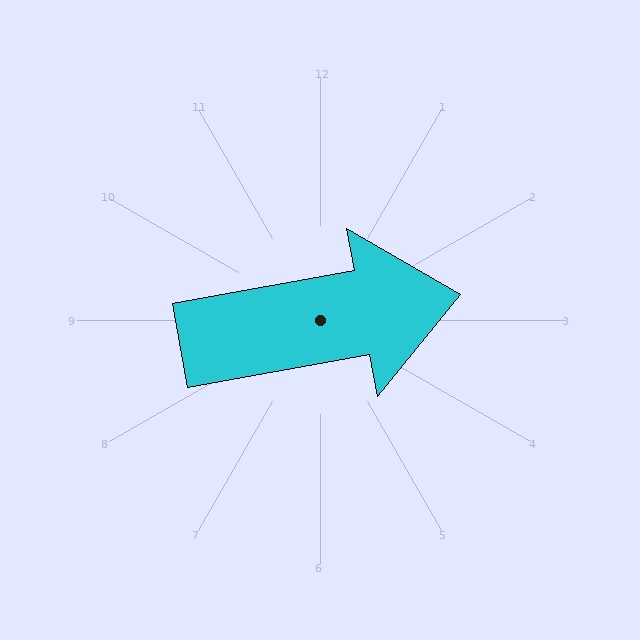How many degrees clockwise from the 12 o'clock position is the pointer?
Approximately 80 degrees.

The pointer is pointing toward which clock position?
Roughly 3 o'clock.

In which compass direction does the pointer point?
East.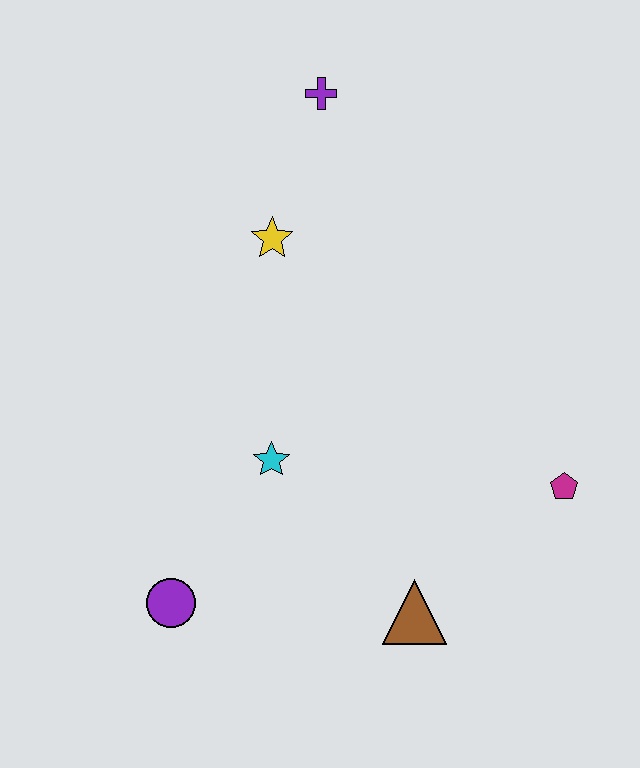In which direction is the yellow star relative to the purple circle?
The yellow star is above the purple circle.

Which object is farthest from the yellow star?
The brown triangle is farthest from the yellow star.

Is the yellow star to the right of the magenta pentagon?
No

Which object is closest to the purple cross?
The yellow star is closest to the purple cross.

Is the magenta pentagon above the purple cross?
No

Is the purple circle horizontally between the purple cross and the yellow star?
No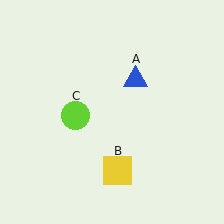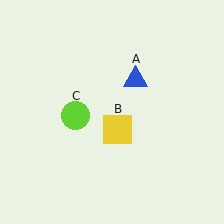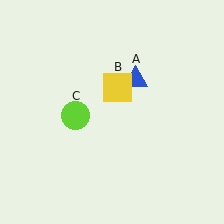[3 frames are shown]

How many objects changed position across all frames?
1 object changed position: yellow square (object B).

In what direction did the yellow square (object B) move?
The yellow square (object B) moved up.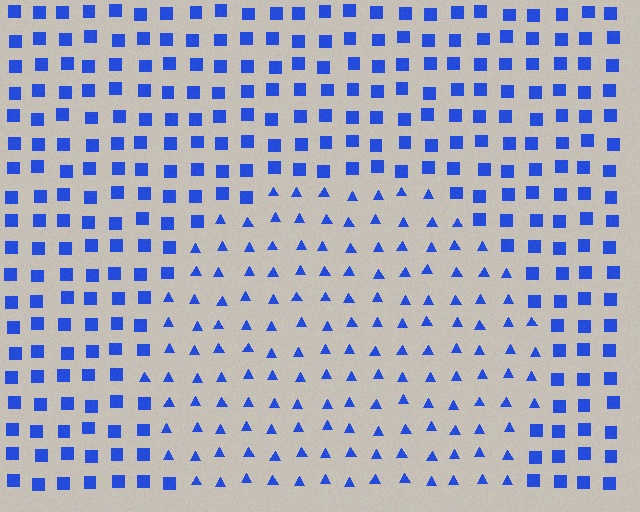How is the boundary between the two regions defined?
The boundary is defined by a change in element shape: triangles inside vs. squares outside. All elements share the same color and spacing.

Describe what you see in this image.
The image is filled with small blue elements arranged in a uniform grid. A circle-shaped region contains triangles, while the surrounding area contains squares. The boundary is defined purely by the change in element shape.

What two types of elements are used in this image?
The image uses triangles inside the circle region and squares outside it.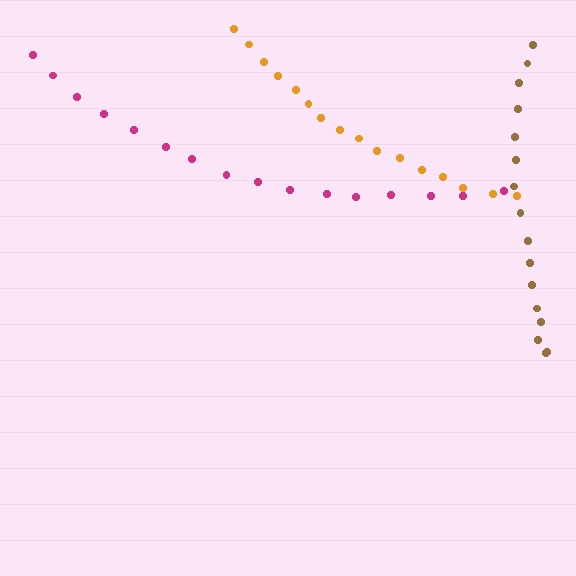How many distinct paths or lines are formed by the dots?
There are 3 distinct paths.